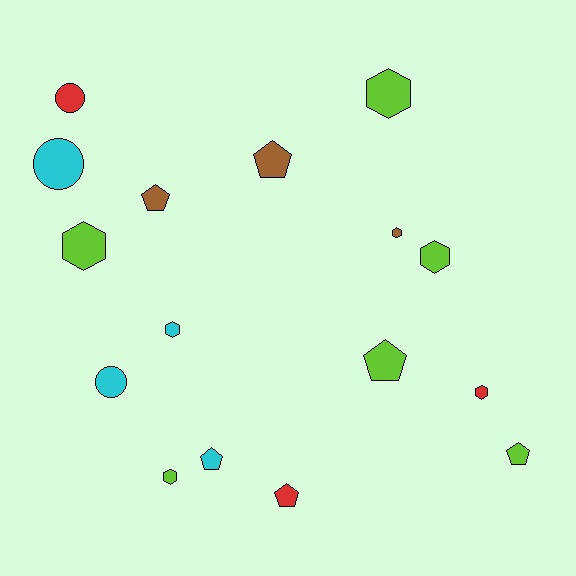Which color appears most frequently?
Lime, with 6 objects.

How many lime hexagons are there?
There are 4 lime hexagons.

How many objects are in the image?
There are 16 objects.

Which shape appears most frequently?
Hexagon, with 7 objects.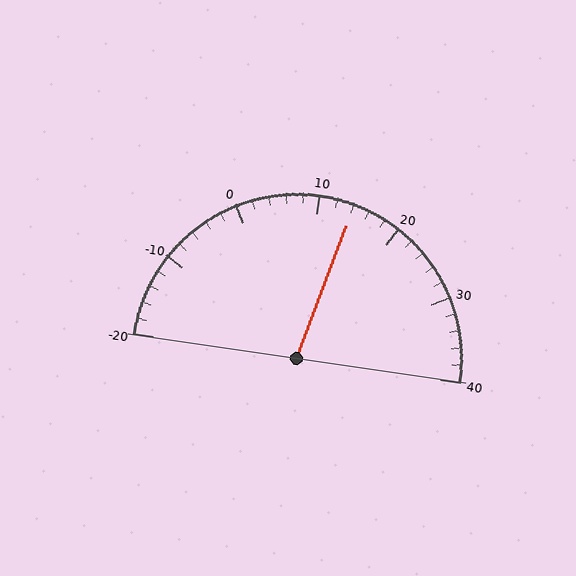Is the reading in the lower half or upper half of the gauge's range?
The reading is in the upper half of the range (-20 to 40).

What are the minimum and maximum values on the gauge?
The gauge ranges from -20 to 40.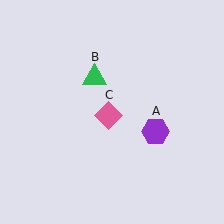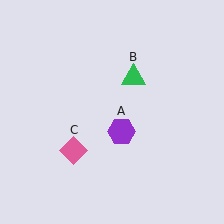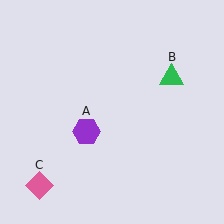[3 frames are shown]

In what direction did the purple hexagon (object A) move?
The purple hexagon (object A) moved left.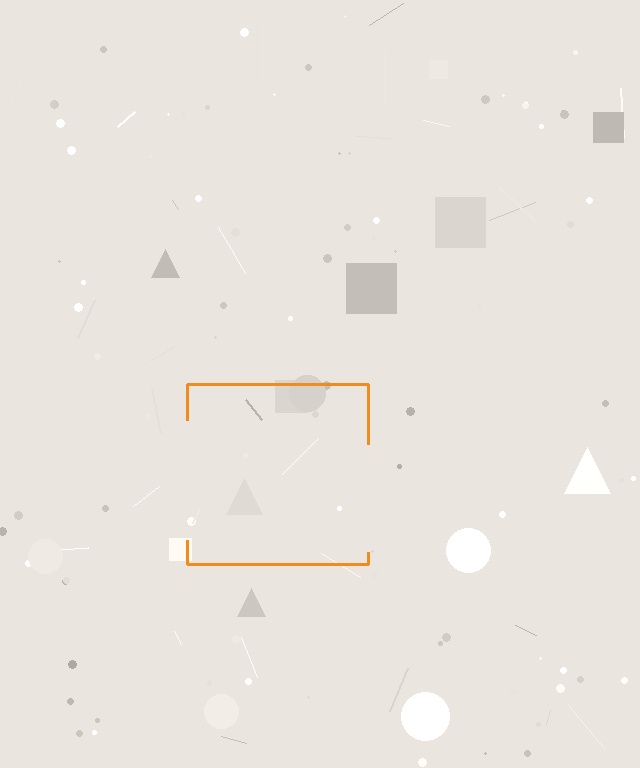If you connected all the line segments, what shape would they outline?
They would outline a square.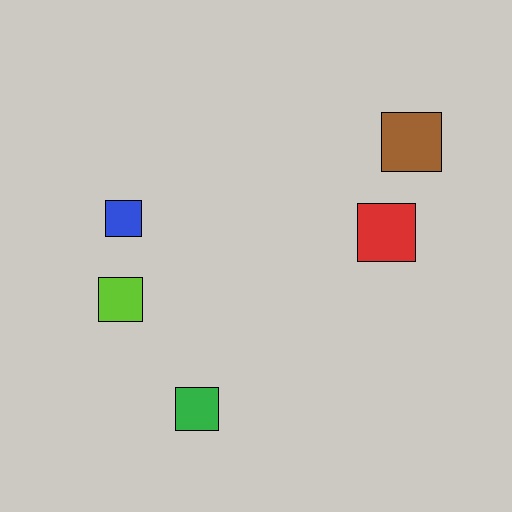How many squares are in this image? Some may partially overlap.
There are 5 squares.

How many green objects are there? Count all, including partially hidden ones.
There is 1 green object.